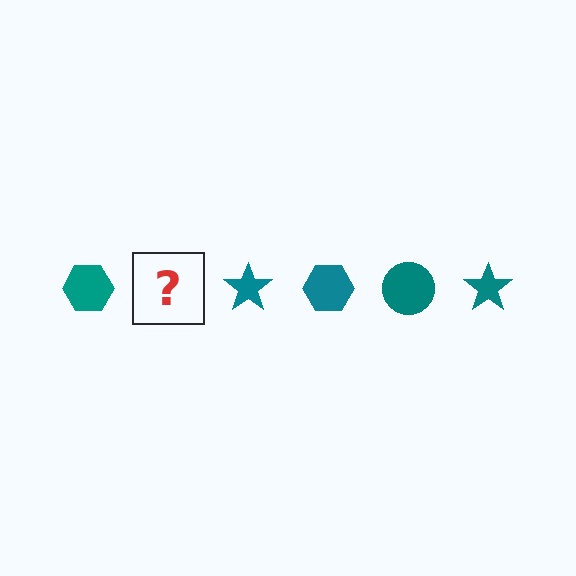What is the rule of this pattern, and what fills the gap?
The rule is that the pattern cycles through hexagon, circle, star shapes in teal. The gap should be filled with a teal circle.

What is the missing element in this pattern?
The missing element is a teal circle.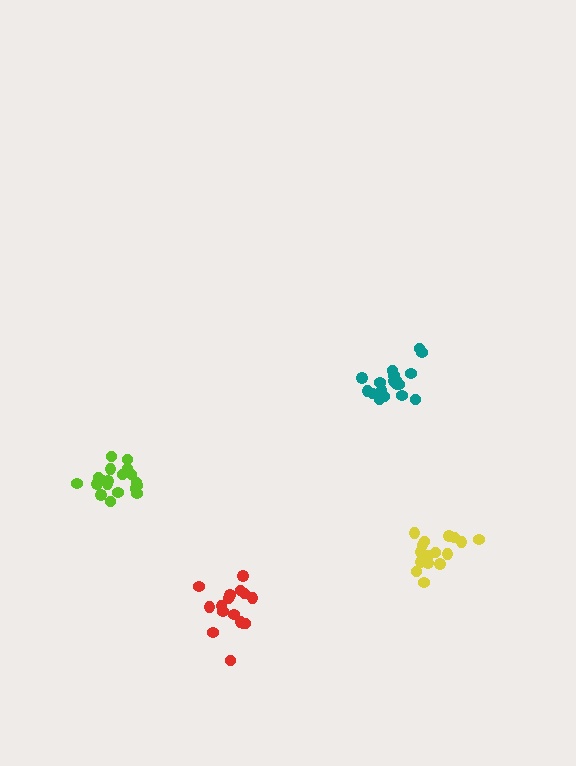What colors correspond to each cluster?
The clusters are colored: lime, yellow, teal, red.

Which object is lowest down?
The red cluster is bottommost.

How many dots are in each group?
Group 1: 19 dots, Group 2: 16 dots, Group 3: 18 dots, Group 4: 16 dots (69 total).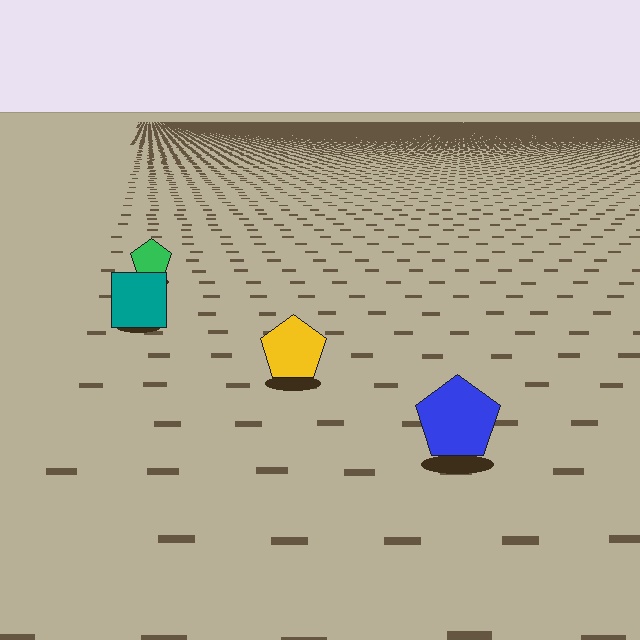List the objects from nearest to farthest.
From nearest to farthest: the blue pentagon, the yellow pentagon, the teal square, the green pentagon.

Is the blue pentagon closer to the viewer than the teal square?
Yes. The blue pentagon is closer — you can tell from the texture gradient: the ground texture is coarser near it.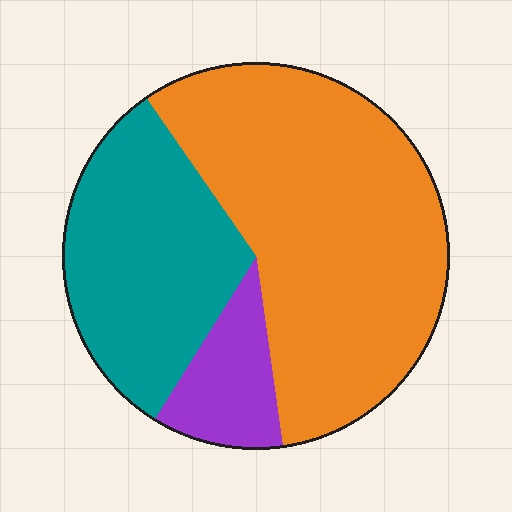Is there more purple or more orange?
Orange.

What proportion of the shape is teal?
Teal takes up about one third (1/3) of the shape.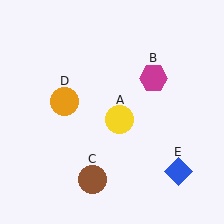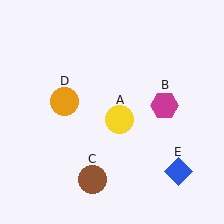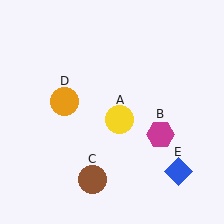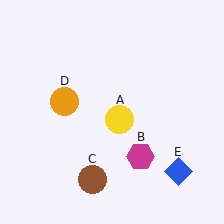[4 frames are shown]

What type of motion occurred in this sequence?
The magenta hexagon (object B) rotated clockwise around the center of the scene.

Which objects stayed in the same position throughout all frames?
Yellow circle (object A) and brown circle (object C) and orange circle (object D) and blue diamond (object E) remained stationary.